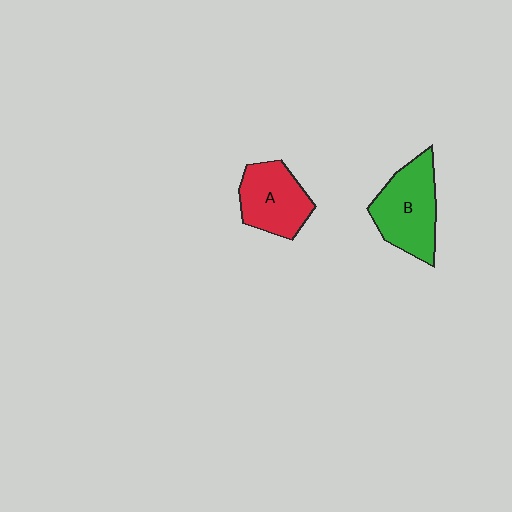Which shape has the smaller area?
Shape A (red).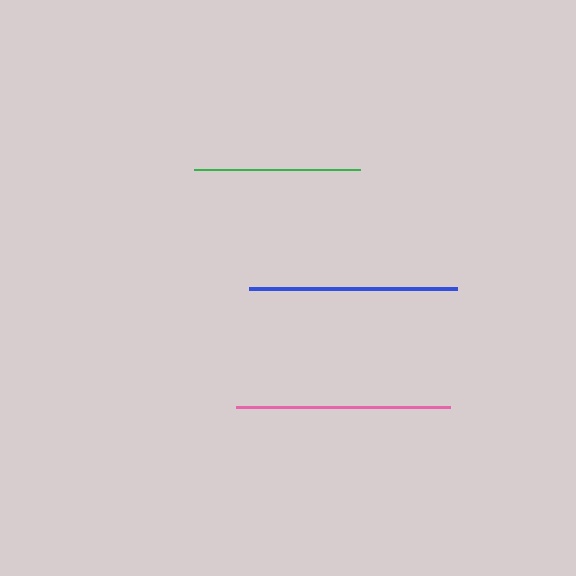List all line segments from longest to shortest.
From longest to shortest: pink, blue, green.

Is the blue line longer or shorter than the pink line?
The pink line is longer than the blue line.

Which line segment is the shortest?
The green line is the shortest at approximately 166 pixels.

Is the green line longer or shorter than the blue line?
The blue line is longer than the green line.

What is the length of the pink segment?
The pink segment is approximately 214 pixels long.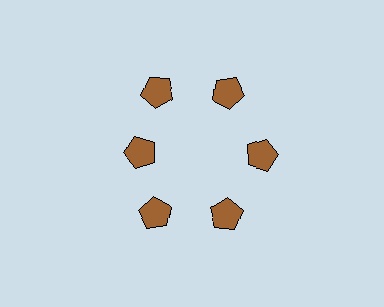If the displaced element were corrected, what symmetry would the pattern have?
It would have 6-fold rotational symmetry — the pattern would map onto itself every 60 degrees.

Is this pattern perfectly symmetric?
No. The 6 brown pentagons are arranged in a ring, but one element near the 9 o'clock position is pulled inward toward the center, breaking the 6-fold rotational symmetry.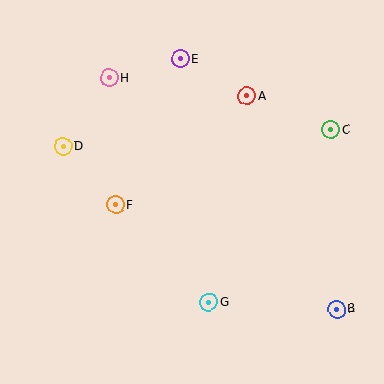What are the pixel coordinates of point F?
Point F is at (116, 205).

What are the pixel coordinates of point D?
Point D is at (63, 147).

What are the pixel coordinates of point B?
Point B is at (337, 309).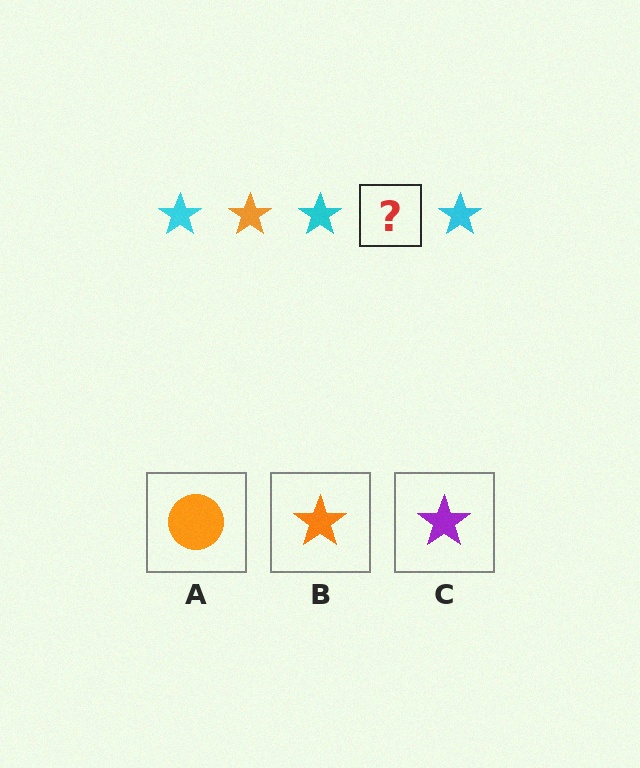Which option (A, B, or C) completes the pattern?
B.